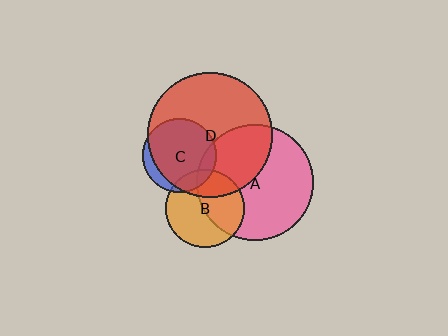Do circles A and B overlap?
Yes.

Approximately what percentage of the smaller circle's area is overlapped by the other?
Approximately 45%.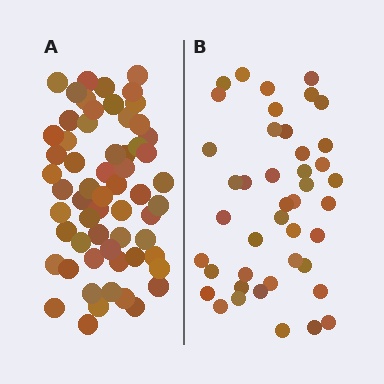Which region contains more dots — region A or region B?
Region A (the left region) has more dots.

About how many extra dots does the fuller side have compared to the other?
Region A has approximately 15 more dots than region B.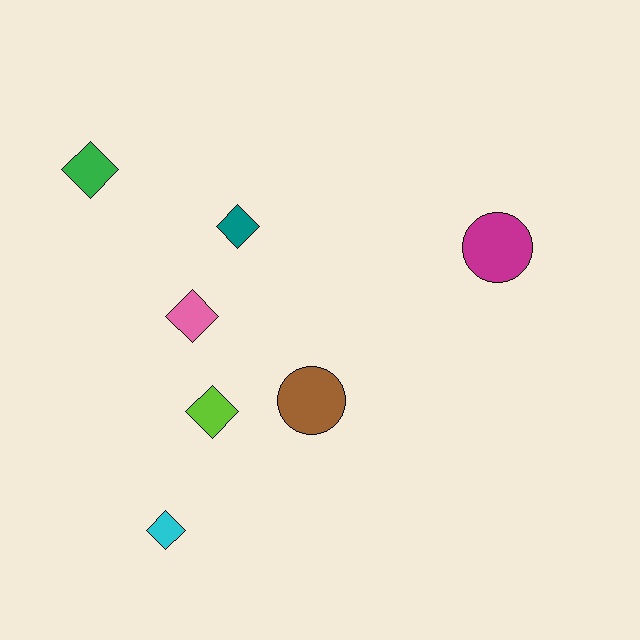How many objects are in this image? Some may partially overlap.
There are 7 objects.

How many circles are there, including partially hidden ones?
There are 2 circles.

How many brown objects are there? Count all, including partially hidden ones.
There is 1 brown object.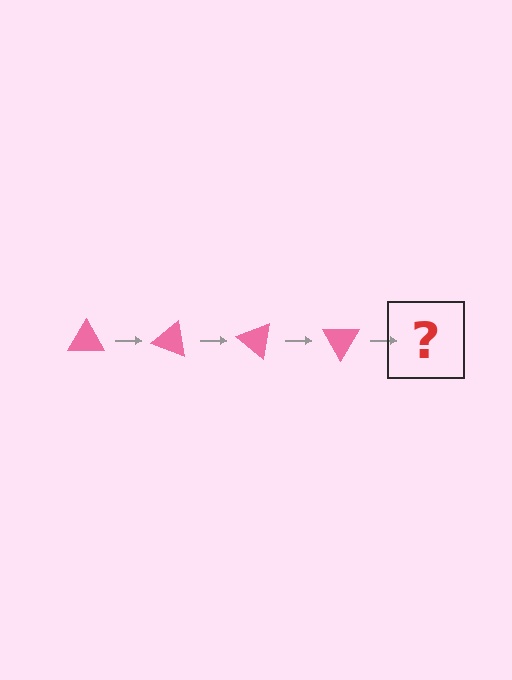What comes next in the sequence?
The next element should be a pink triangle rotated 80 degrees.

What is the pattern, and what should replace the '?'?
The pattern is that the triangle rotates 20 degrees each step. The '?' should be a pink triangle rotated 80 degrees.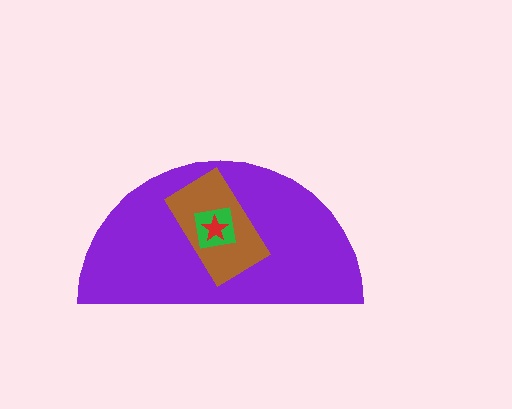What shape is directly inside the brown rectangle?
The green square.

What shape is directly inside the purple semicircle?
The brown rectangle.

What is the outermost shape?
The purple semicircle.